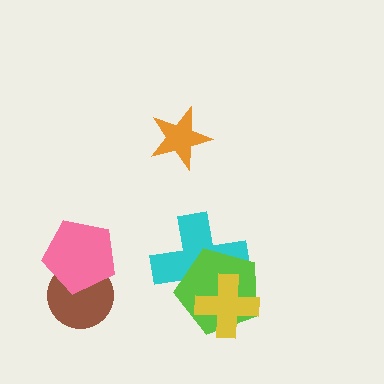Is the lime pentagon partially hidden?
Yes, it is partially covered by another shape.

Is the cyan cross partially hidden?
Yes, it is partially covered by another shape.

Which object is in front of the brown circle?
The pink pentagon is in front of the brown circle.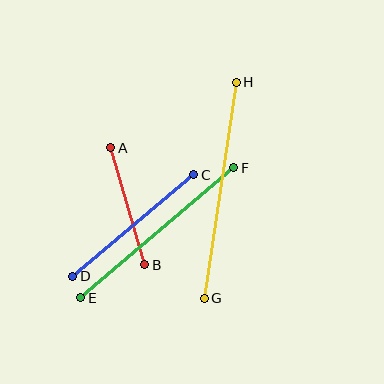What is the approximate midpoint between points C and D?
The midpoint is at approximately (133, 226) pixels.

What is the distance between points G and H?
The distance is approximately 218 pixels.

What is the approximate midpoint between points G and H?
The midpoint is at approximately (220, 190) pixels.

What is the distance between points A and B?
The distance is approximately 122 pixels.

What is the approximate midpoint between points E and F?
The midpoint is at approximately (157, 233) pixels.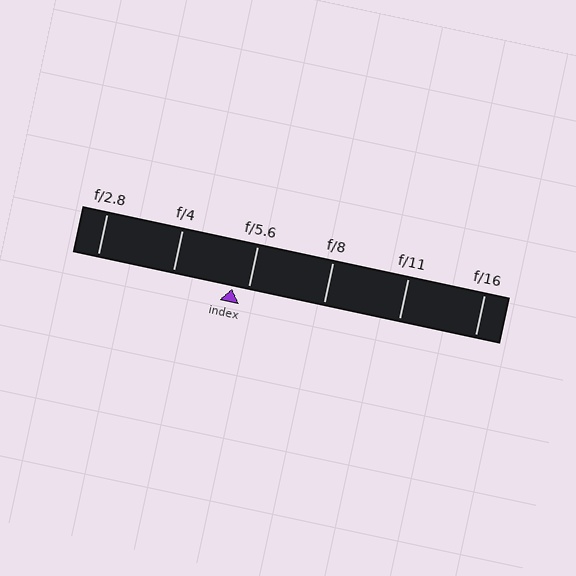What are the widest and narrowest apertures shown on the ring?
The widest aperture shown is f/2.8 and the narrowest is f/16.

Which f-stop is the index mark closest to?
The index mark is closest to f/5.6.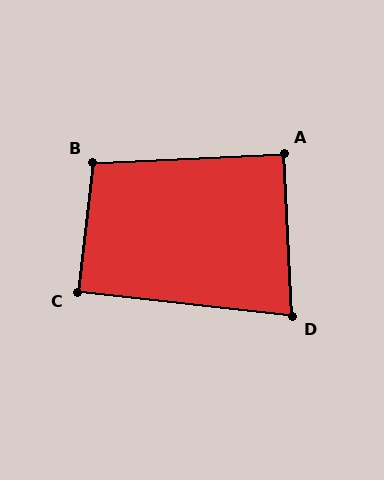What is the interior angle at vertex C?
Approximately 90 degrees (approximately right).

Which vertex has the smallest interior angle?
D, at approximately 81 degrees.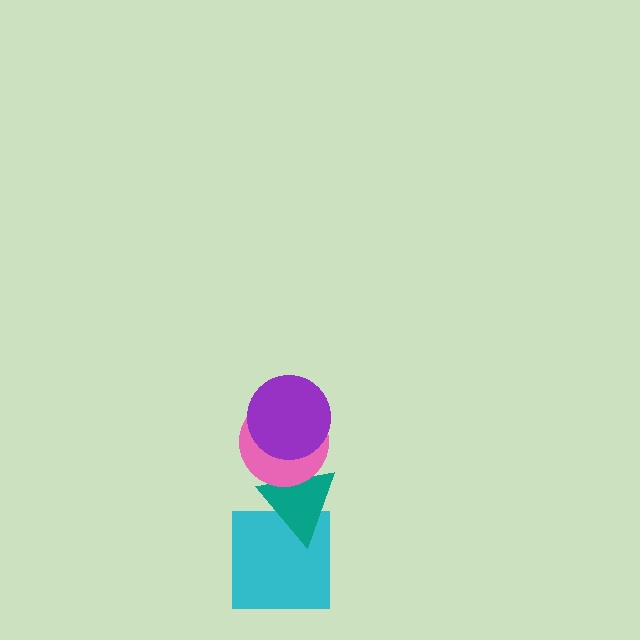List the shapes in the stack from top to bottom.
From top to bottom: the purple circle, the pink circle, the teal triangle, the cyan square.